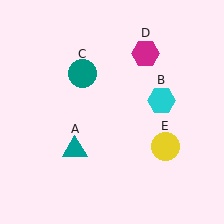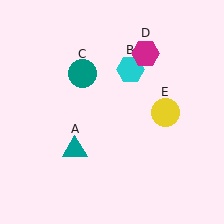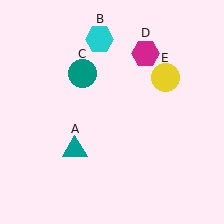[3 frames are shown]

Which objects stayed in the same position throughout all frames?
Teal triangle (object A) and teal circle (object C) and magenta hexagon (object D) remained stationary.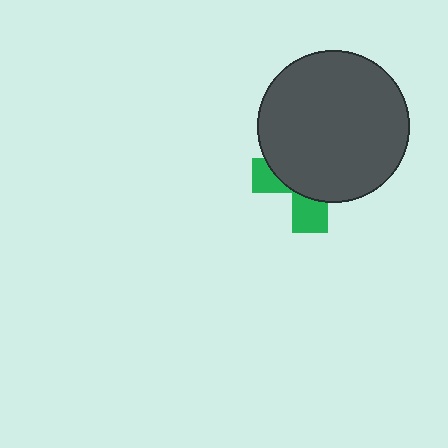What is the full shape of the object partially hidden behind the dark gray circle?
The partially hidden object is a green cross.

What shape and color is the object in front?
The object in front is a dark gray circle.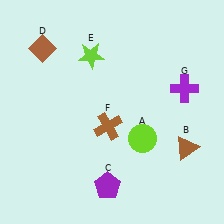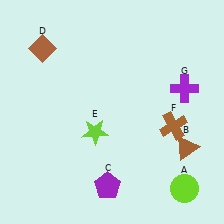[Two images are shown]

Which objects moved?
The objects that moved are: the lime circle (A), the lime star (E), the brown cross (F).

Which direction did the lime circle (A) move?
The lime circle (A) moved down.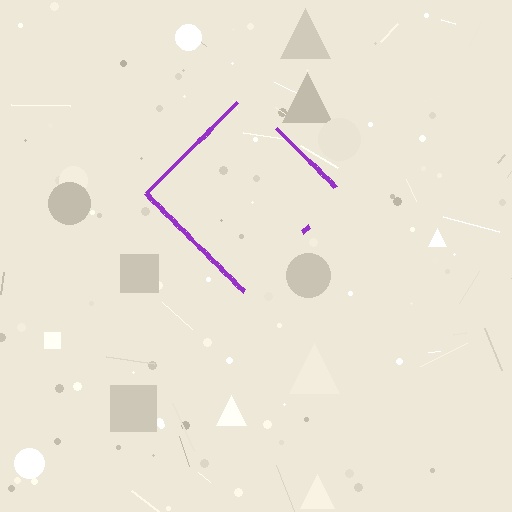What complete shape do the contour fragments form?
The contour fragments form a diamond.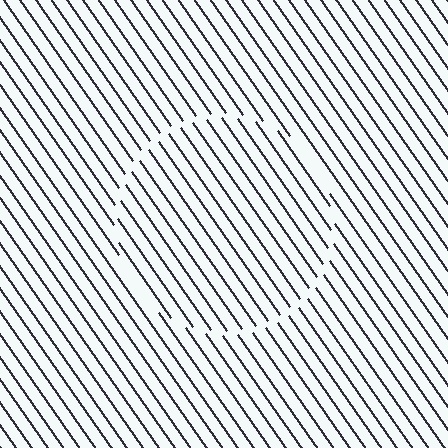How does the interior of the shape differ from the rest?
The interior of the shape contains the same grating, shifted by half a period — the contour is defined by the phase discontinuity where line-ends from the inner and outer gratings abut.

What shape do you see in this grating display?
An illusory circle. The interior of the shape contains the same grating, shifted by half a period — the contour is defined by the phase discontinuity where line-ends from the inner and outer gratings abut.